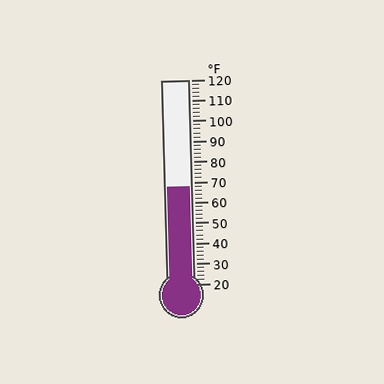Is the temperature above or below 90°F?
The temperature is below 90°F.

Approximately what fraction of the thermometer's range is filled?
The thermometer is filled to approximately 50% of its range.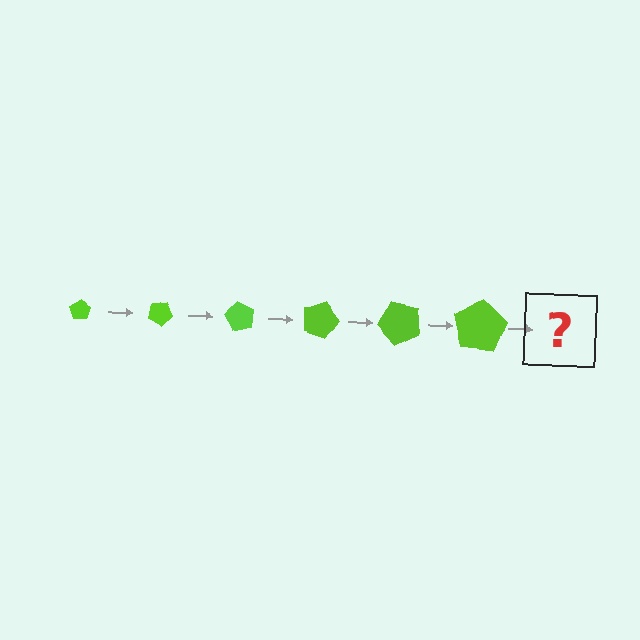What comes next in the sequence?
The next element should be a pentagon, larger than the previous one and rotated 180 degrees from the start.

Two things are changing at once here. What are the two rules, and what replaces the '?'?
The two rules are that the pentagon grows larger each step and it rotates 30 degrees each step. The '?' should be a pentagon, larger than the previous one and rotated 180 degrees from the start.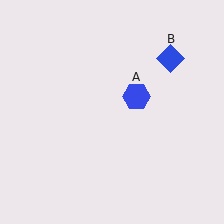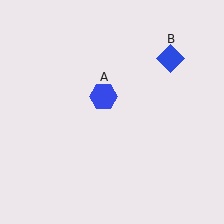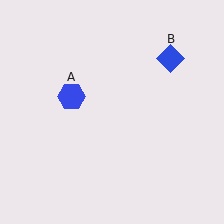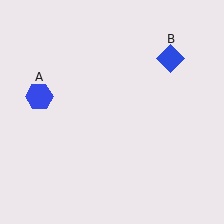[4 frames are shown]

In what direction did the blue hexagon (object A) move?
The blue hexagon (object A) moved left.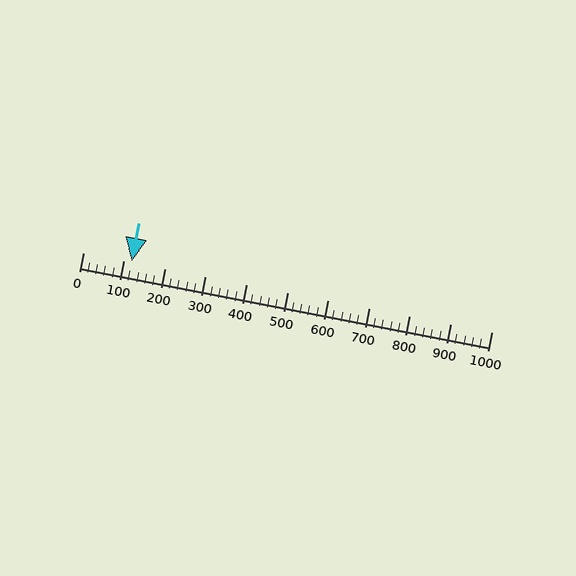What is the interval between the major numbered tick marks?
The major tick marks are spaced 100 units apart.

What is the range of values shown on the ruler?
The ruler shows values from 0 to 1000.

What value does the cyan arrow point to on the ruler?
The cyan arrow points to approximately 120.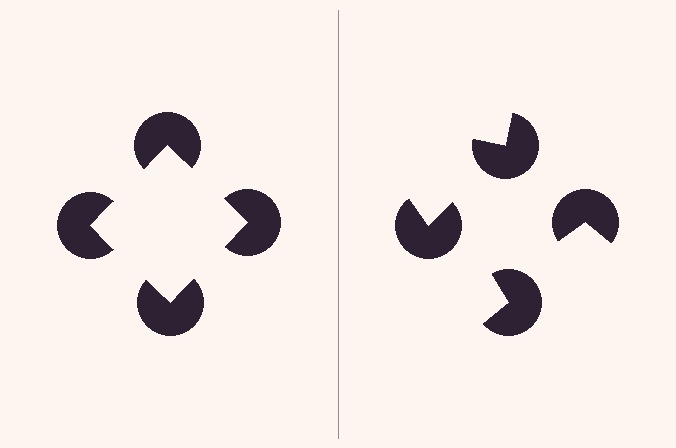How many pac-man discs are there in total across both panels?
8 — 4 on each side.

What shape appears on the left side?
An illusory square.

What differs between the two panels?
The pac-man discs are positioned identically on both sides; only the wedge orientations differ. On the left they align to a square; on the right they are misaligned.